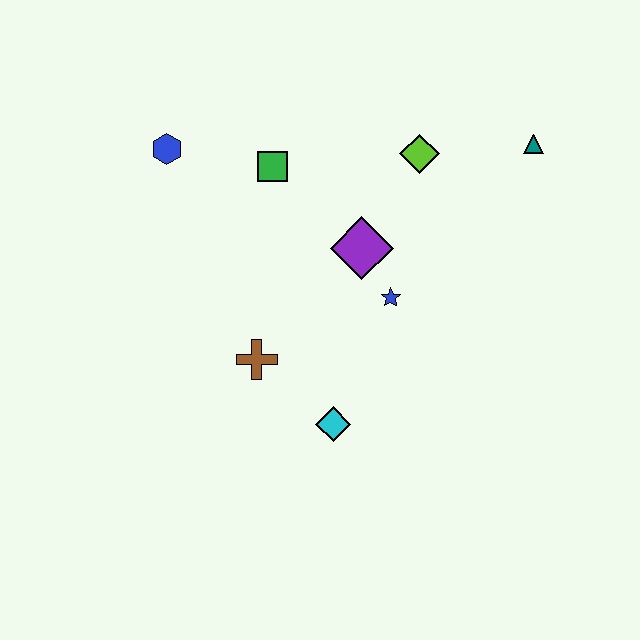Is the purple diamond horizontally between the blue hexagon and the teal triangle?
Yes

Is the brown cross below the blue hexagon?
Yes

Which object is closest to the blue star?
The purple diamond is closest to the blue star.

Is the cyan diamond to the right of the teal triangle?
No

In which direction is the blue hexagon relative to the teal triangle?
The blue hexagon is to the left of the teal triangle.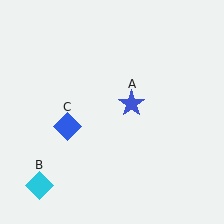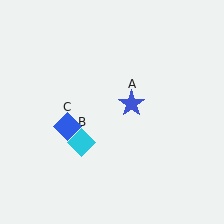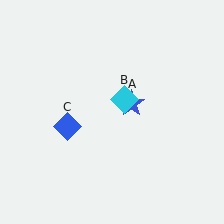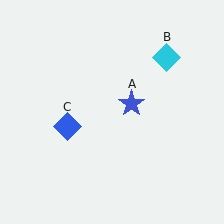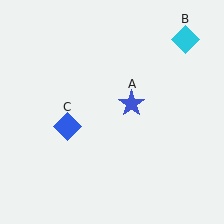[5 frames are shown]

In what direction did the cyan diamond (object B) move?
The cyan diamond (object B) moved up and to the right.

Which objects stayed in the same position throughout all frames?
Blue star (object A) and blue diamond (object C) remained stationary.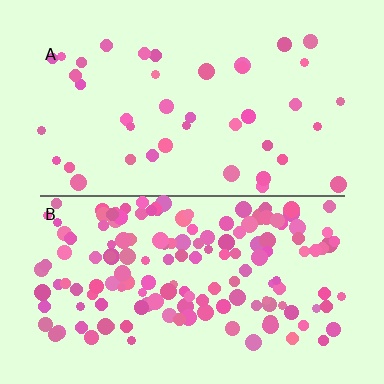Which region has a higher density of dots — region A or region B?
B (the bottom).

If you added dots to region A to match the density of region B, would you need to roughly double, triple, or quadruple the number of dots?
Approximately quadruple.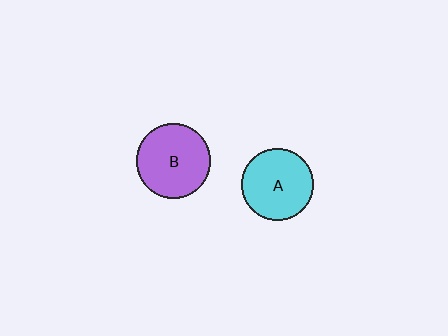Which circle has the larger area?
Circle B (purple).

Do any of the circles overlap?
No, none of the circles overlap.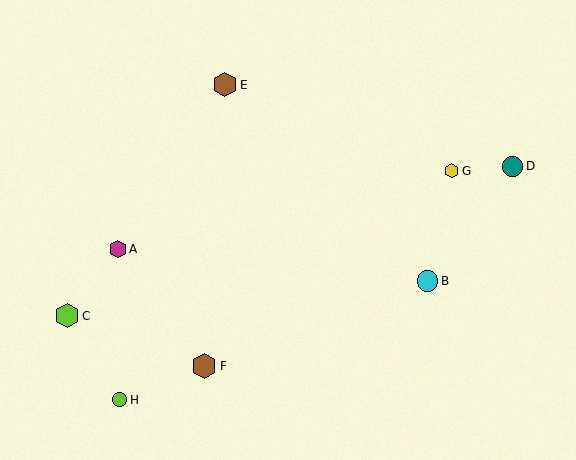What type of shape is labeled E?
Shape E is a brown hexagon.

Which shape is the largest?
The brown hexagon (labeled F) is the largest.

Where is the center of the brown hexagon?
The center of the brown hexagon is at (204, 366).